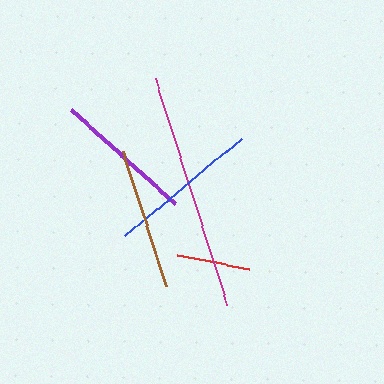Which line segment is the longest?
The magenta line is the longest at approximately 237 pixels.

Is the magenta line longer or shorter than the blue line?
The magenta line is longer than the blue line.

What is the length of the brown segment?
The brown segment is approximately 142 pixels long.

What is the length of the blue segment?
The blue segment is approximately 152 pixels long.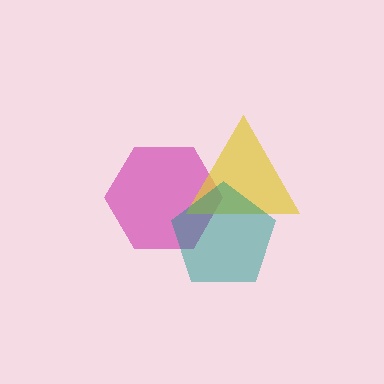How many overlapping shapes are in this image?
There are 3 overlapping shapes in the image.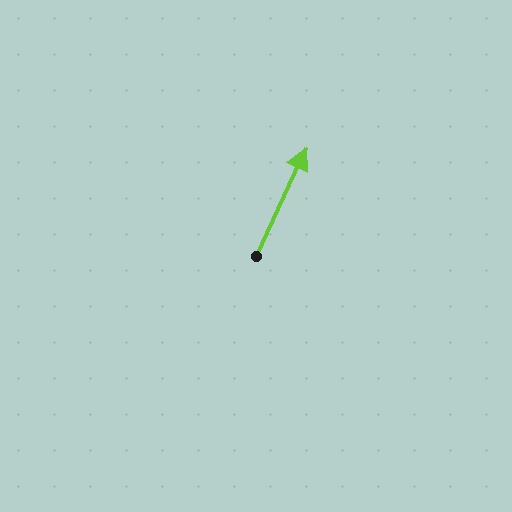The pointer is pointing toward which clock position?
Roughly 1 o'clock.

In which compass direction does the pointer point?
Northeast.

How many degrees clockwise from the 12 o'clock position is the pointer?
Approximately 25 degrees.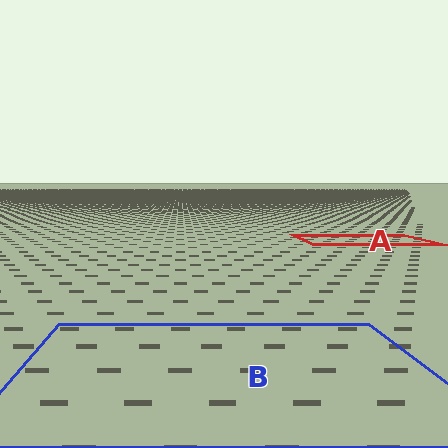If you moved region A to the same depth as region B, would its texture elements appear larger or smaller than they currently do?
They would appear larger. At a closer depth, the same texture elements are projected at a bigger on-screen size.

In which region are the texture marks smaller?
The texture marks are smaller in region A, because it is farther away.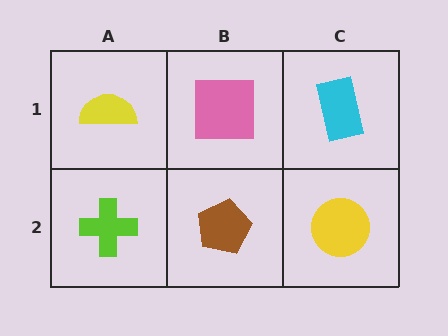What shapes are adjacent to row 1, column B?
A brown pentagon (row 2, column B), a yellow semicircle (row 1, column A), a cyan rectangle (row 1, column C).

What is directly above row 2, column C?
A cyan rectangle.